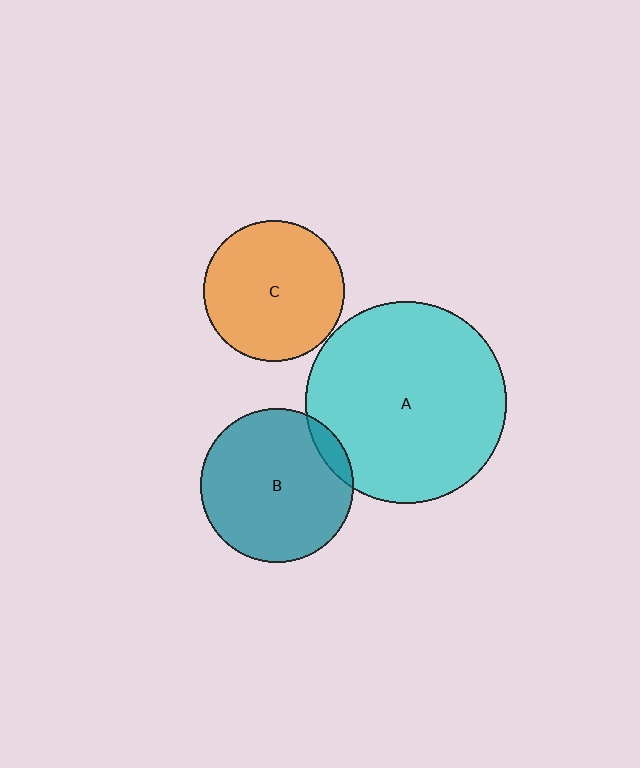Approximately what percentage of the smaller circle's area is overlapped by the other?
Approximately 10%.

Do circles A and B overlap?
Yes.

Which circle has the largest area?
Circle A (cyan).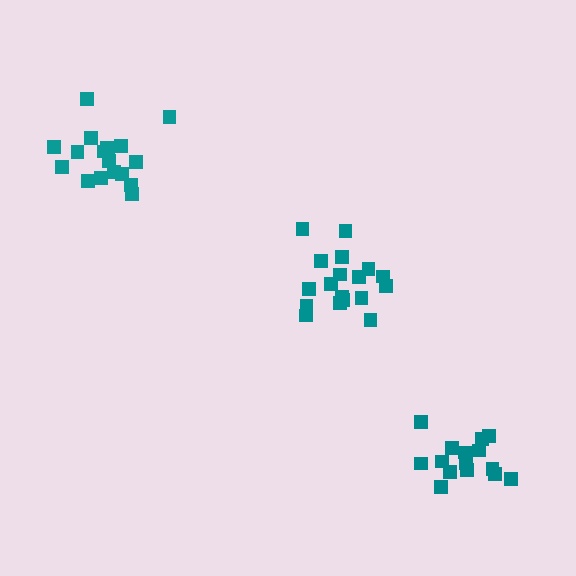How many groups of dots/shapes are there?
There are 3 groups.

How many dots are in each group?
Group 1: 18 dots, Group 2: 15 dots, Group 3: 18 dots (51 total).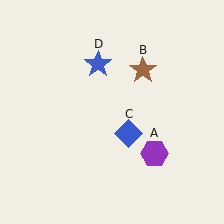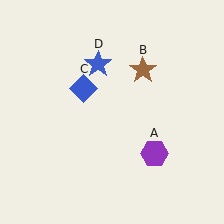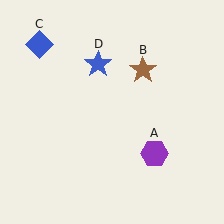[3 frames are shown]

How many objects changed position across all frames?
1 object changed position: blue diamond (object C).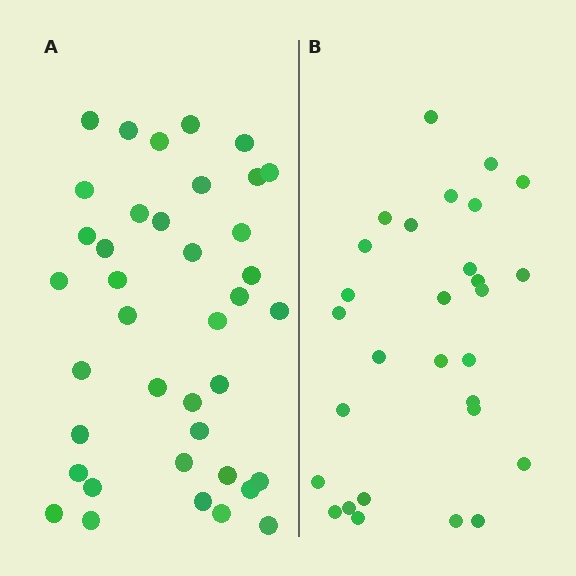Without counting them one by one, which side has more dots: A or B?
Region A (the left region) has more dots.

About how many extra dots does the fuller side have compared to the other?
Region A has roughly 10 or so more dots than region B.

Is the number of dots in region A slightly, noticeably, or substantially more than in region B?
Region A has noticeably more, but not dramatically so. The ratio is roughly 1.3 to 1.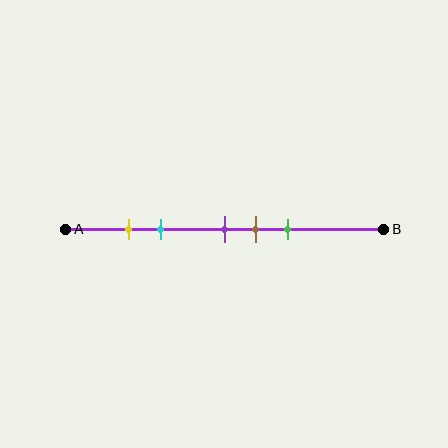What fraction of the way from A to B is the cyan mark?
The cyan mark is approximately 30% (0.3) of the way from A to B.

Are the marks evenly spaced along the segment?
No, the marks are not evenly spaced.